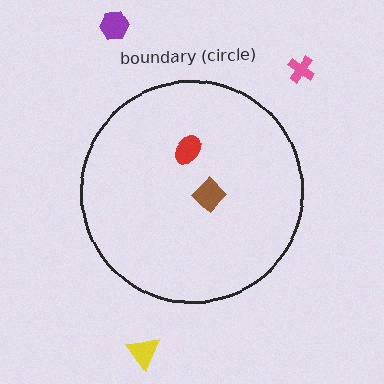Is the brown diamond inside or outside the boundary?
Inside.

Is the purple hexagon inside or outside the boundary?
Outside.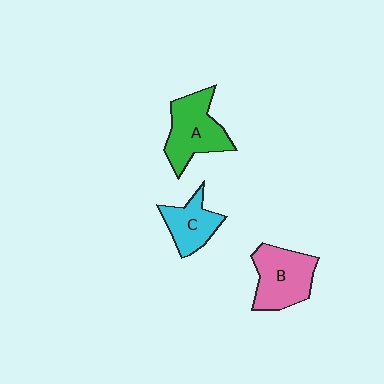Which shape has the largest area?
Shape A (green).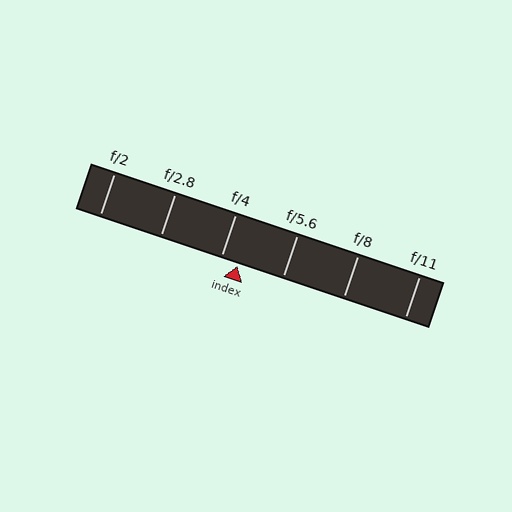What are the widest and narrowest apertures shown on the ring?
The widest aperture shown is f/2 and the narrowest is f/11.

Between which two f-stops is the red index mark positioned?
The index mark is between f/4 and f/5.6.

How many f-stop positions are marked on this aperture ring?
There are 6 f-stop positions marked.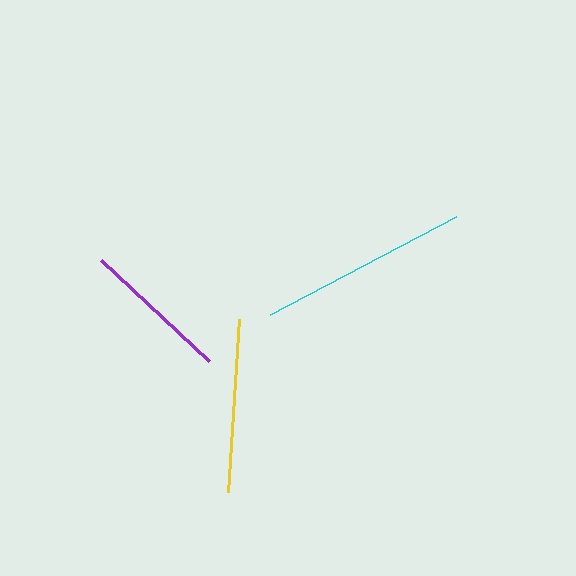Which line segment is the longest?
The cyan line is the longest at approximately 211 pixels.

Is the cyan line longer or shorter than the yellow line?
The cyan line is longer than the yellow line.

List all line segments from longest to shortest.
From longest to shortest: cyan, yellow, purple.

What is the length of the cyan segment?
The cyan segment is approximately 211 pixels long.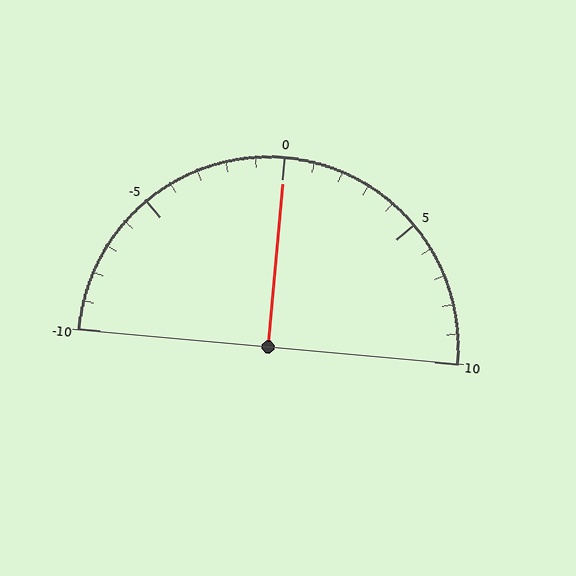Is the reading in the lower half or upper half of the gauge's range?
The reading is in the upper half of the range (-10 to 10).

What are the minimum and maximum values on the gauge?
The gauge ranges from -10 to 10.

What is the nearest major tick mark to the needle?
The nearest major tick mark is 0.